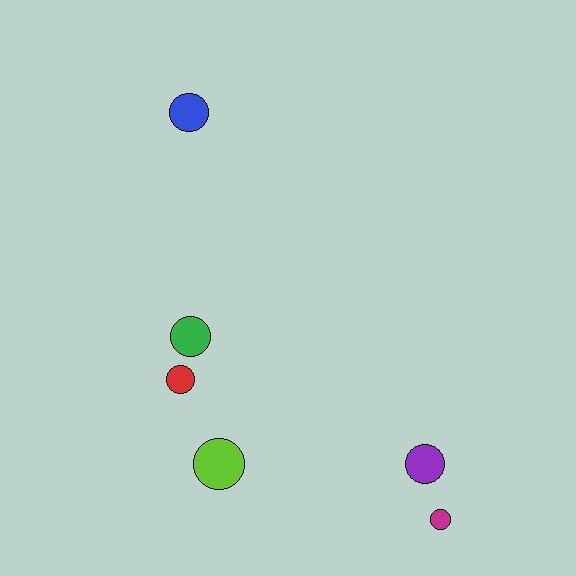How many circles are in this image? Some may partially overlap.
There are 6 circles.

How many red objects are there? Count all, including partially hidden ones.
There is 1 red object.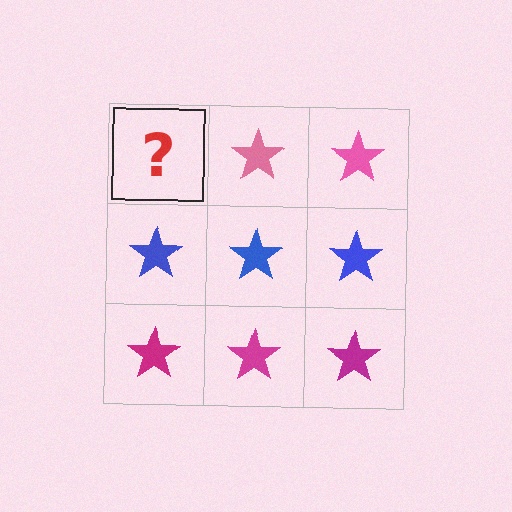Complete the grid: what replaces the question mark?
The question mark should be replaced with a pink star.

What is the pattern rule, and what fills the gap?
The rule is that each row has a consistent color. The gap should be filled with a pink star.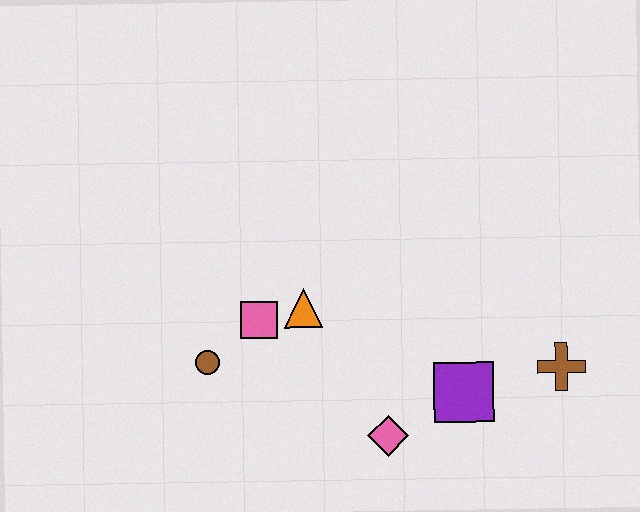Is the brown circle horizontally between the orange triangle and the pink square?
No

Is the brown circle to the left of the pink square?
Yes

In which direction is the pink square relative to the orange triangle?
The pink square is to the left of the orange triangle.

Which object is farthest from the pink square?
The brown cross is farthest from the pink square.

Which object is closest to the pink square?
The orange triangle is closest to the pink square.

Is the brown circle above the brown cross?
Yes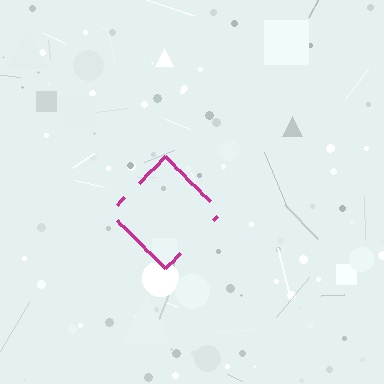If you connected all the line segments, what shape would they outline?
They would outline a diamond.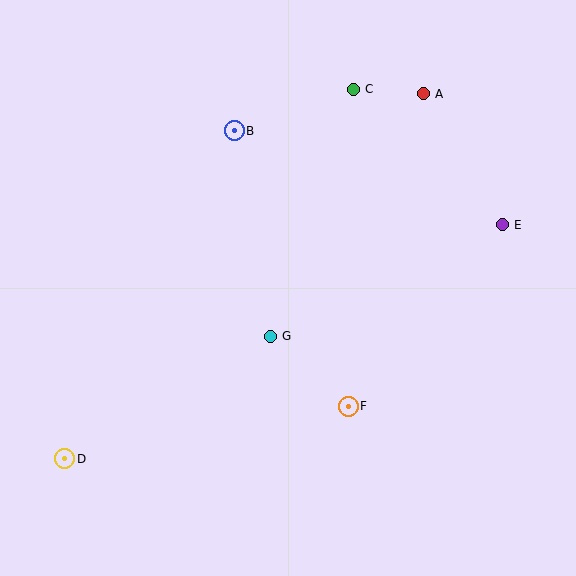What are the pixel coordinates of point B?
Point B is at (234, 131).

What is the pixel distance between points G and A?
The distance between G and A is 287 pixels.